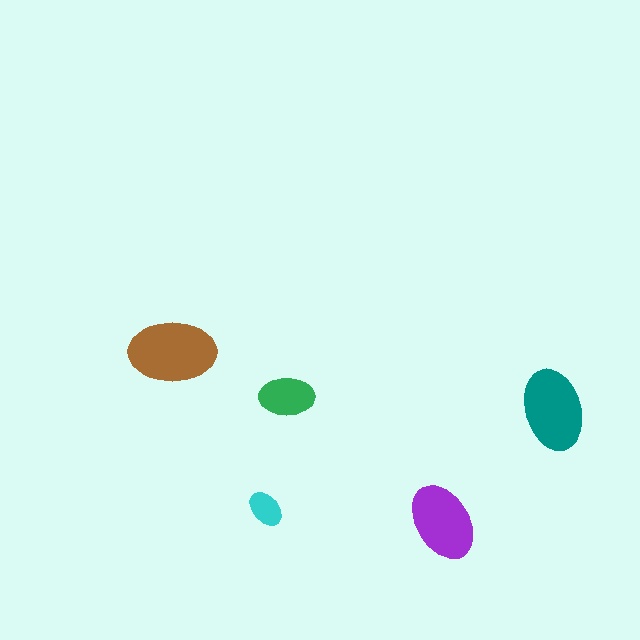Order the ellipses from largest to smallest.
the brown one, the teal one, the purple one, the green one, the cyan one.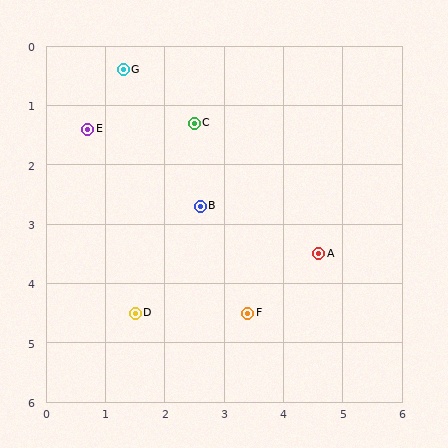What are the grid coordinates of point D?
Point D is at approximately (1.5, 4.5).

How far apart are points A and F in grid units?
Points A and F are about 1.6 grid units apart.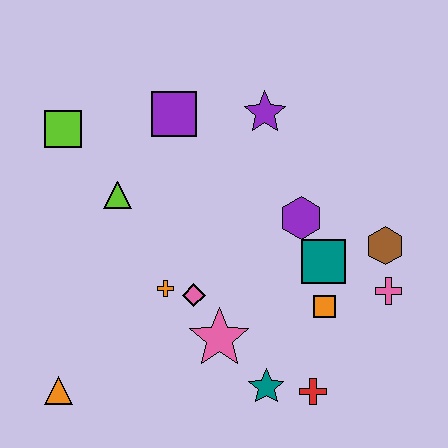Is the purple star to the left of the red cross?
Yes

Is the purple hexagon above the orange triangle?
Yes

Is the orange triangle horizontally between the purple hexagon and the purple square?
No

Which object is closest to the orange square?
The teal square is closest to the orange square.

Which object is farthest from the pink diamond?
The lime square is farthest from the pink diamond.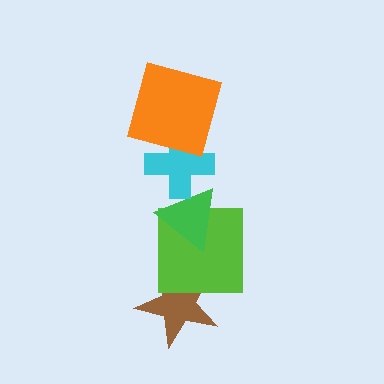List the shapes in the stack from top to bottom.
From top to bottom: the orange square, the cyan cross, the green triangle, the lime square, the brown star.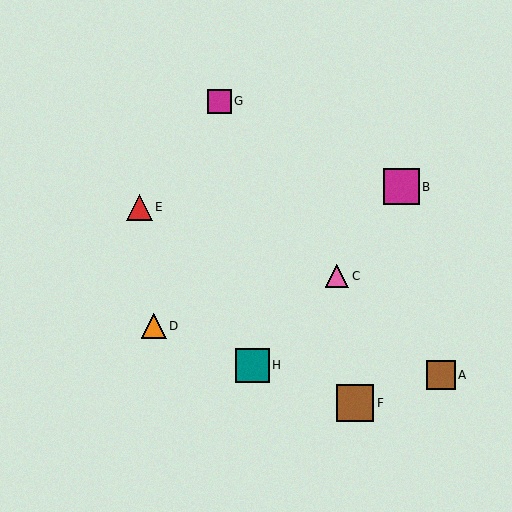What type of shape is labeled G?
Shape G is a magenta square.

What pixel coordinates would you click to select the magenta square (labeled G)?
Click at (219, 101) to select the magenta square G.